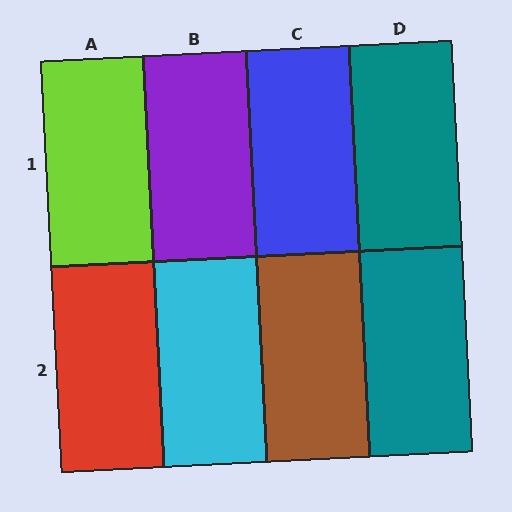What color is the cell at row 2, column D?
Teal.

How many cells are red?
1 cell is red.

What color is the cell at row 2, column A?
Red.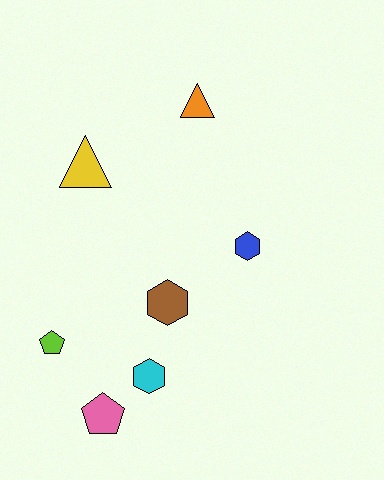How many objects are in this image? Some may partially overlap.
There are 7 objects.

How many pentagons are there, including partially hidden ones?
There are 2 pentagons.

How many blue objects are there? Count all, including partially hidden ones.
There is 1 blue object.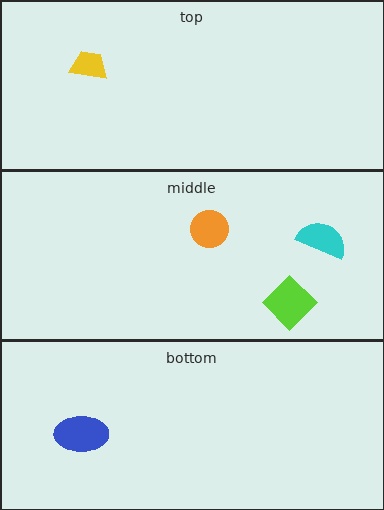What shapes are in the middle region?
The lime diamond, the cyan semicircle, the orange circle.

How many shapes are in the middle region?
3.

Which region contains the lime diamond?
The middle region.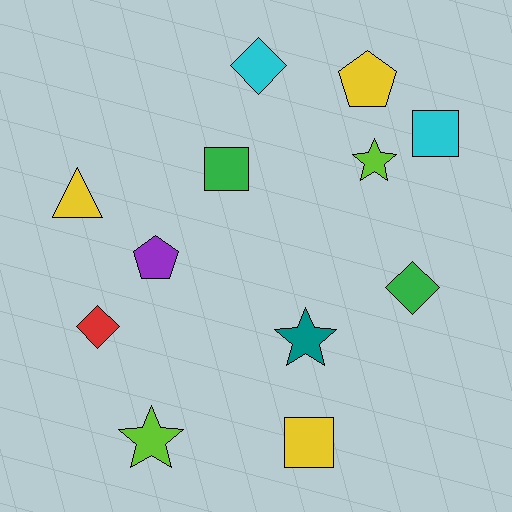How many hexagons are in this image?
There are no hexagons.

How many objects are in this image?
There are 12 objects.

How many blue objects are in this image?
There are no blue objects.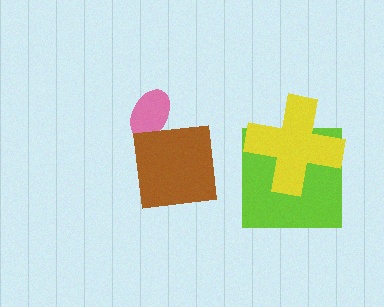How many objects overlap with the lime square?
1 object overlaps with the lime square.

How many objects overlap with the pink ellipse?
0 objects overlap with the pink ellipse.